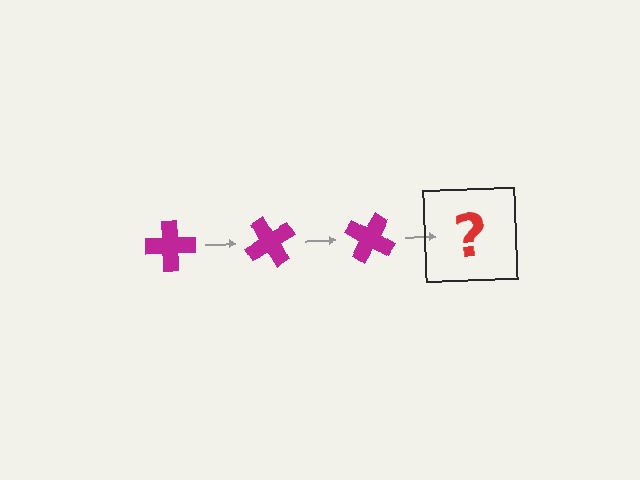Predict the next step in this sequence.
The next step is a magenta cross rotated 180 degrees.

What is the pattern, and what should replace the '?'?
The pattern is that the cross rotates 60 degrees each step. The '?' should be a magenta cross rotated 180 degrees.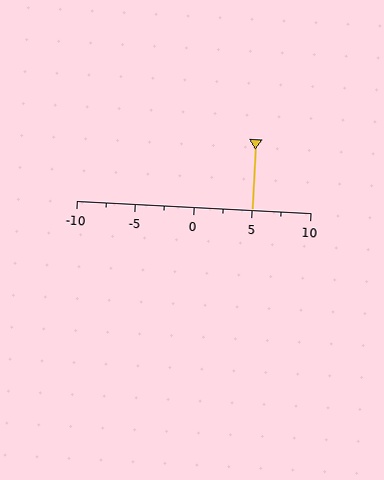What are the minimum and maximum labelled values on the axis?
The axis runs from -10 to 10.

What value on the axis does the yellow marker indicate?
The marker indicates approximately 5.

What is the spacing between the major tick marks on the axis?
The major ticks are spaced 5 apart.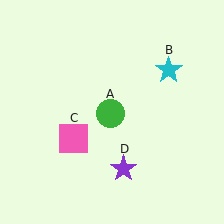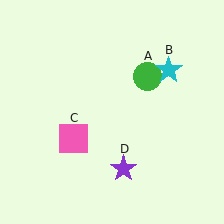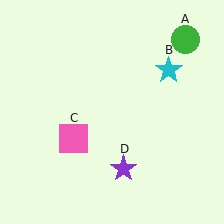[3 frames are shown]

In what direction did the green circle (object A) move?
The green circle (object A) moved up and to the right.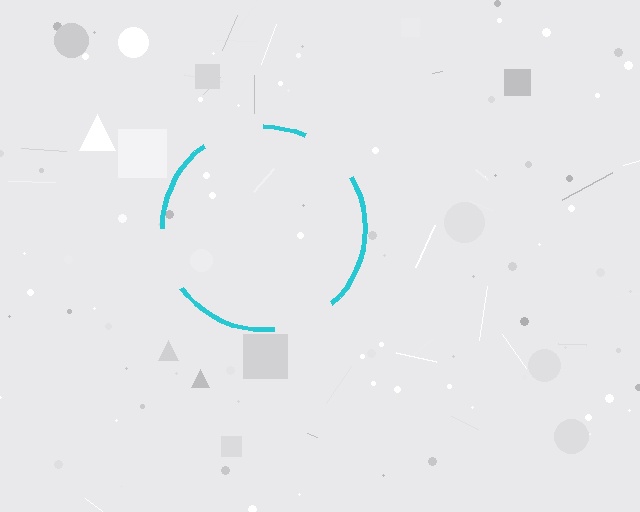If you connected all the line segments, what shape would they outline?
They would outline a circle.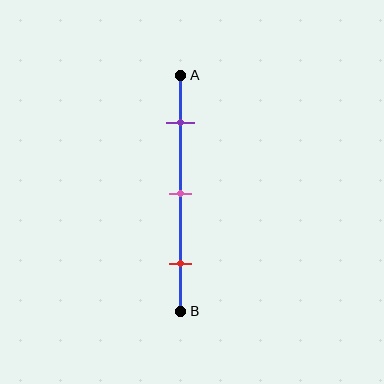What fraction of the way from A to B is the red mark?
The red mark is approximately 80% (0.8) of the way from A to B.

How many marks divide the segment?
There are 3 marks dividing the segment.